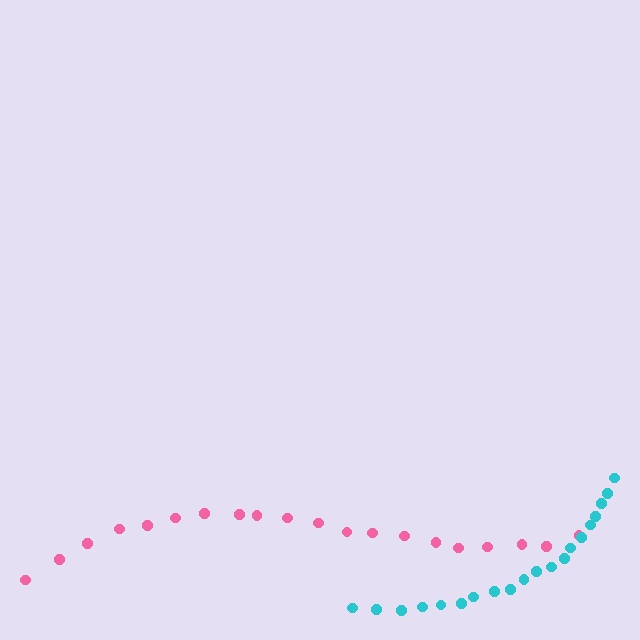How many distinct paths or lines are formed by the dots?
There are 2 distinct paths.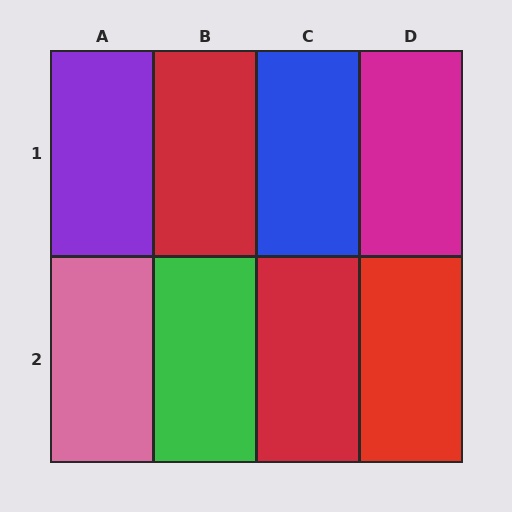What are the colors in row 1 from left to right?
Purple, red, blue, magenta.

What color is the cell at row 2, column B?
Green.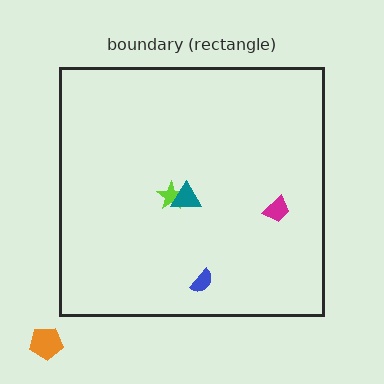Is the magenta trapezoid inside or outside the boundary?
Inside.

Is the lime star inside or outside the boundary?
Inside.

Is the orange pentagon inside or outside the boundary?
Outside.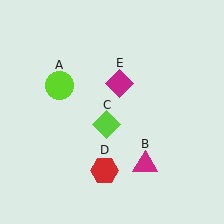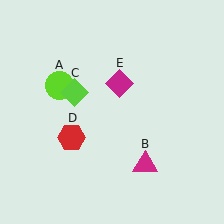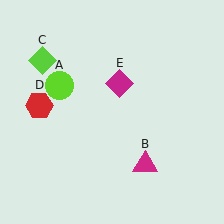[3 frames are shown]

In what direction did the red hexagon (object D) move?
The red hexagon (object D) moved up and to the left.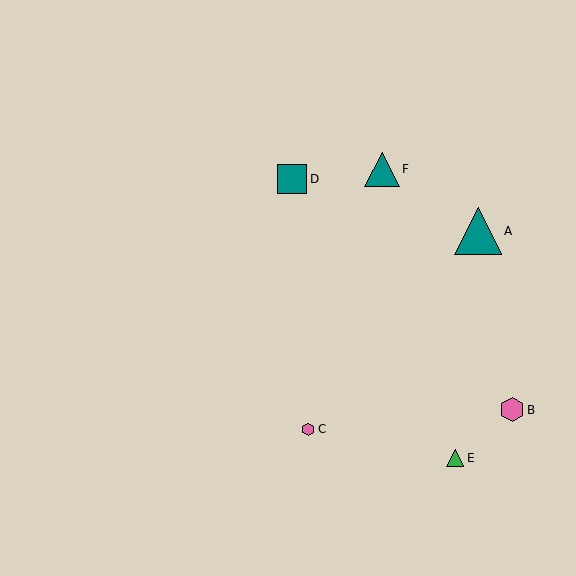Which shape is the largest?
The teal triangle (labeled A) is the largest.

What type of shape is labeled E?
Shape E is a green triangle.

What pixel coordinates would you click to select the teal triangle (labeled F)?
Click at (382, 169) to select the teal triangle F.